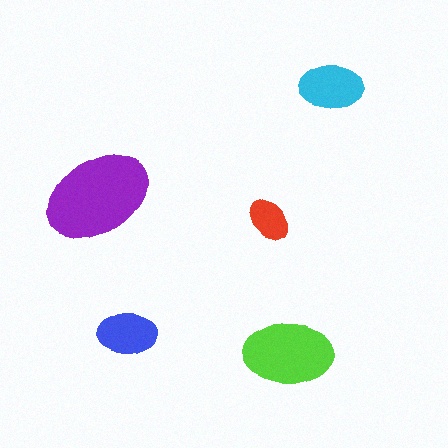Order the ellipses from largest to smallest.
the purple one, the lime one, the cyan one, the blue one, the red one.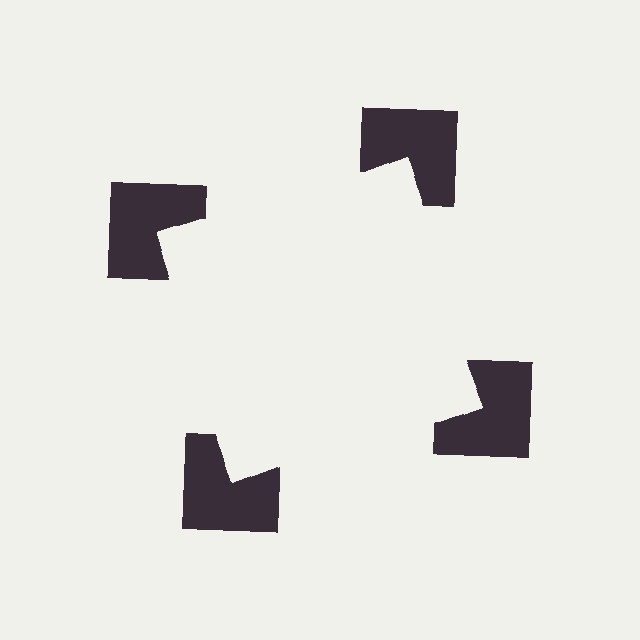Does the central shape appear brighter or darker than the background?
It typically appears slightly brighter than the background, even though no actual brightness change is drawn.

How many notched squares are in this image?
There are 4 — one at each vertex of the illusory square.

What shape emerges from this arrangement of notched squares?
An illusory square — its edges are inferred from the aligned wedge cuts in the notched squares, not physically drawn.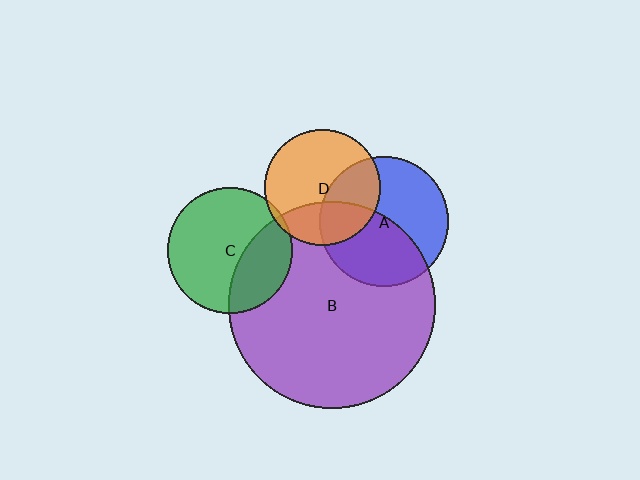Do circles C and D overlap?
Yes.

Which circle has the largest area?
Circle B (purple).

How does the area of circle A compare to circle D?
Approximately 1.2 times.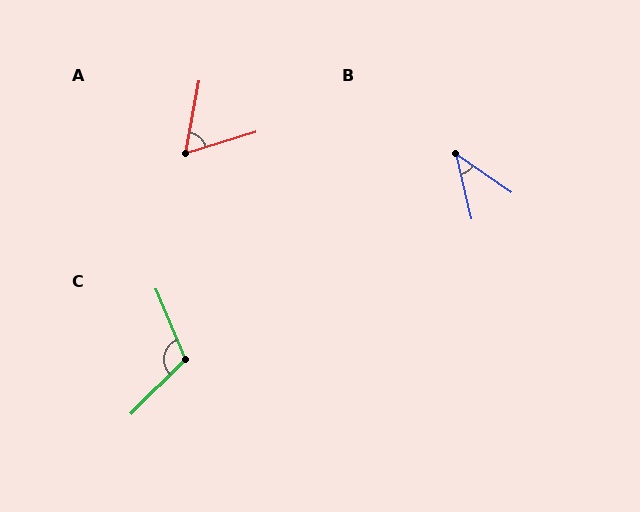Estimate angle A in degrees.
Approximately 62 degrees.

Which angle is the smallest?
B, at approximately 42 degrees.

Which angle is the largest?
C, at approximately 112 degrees.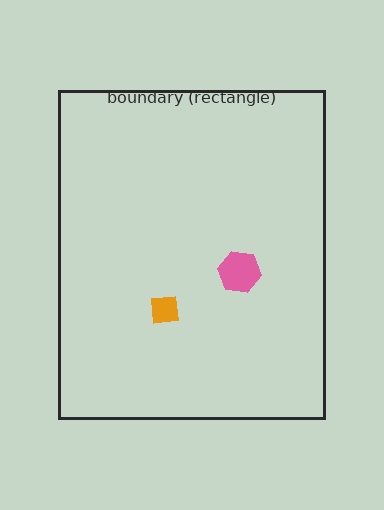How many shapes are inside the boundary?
3 inside, 0 outside.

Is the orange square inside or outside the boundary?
Inside.